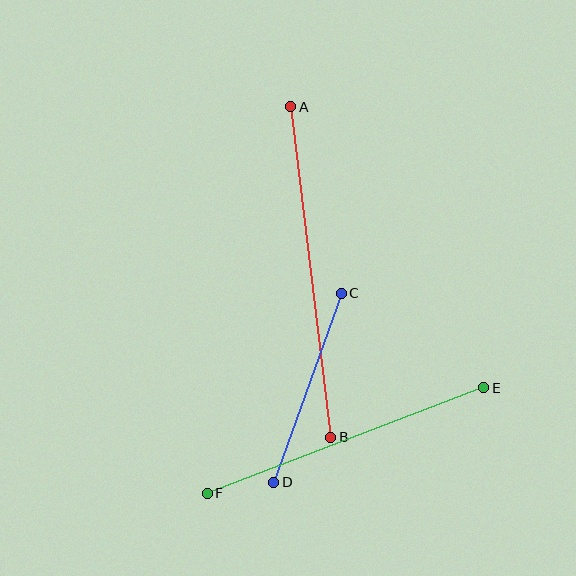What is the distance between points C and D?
The distance is approximately 201 pixels.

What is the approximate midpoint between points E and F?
The midpoint is at approximately (345, 441) pixels.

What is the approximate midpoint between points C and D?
The midpoint is at approximately (308, 388) pixels.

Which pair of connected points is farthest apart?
Points A and B are farthest apart.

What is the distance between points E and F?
The distance is approximately 296 pixels.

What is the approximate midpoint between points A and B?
The midpoint is at approximately (311, 272) pixels.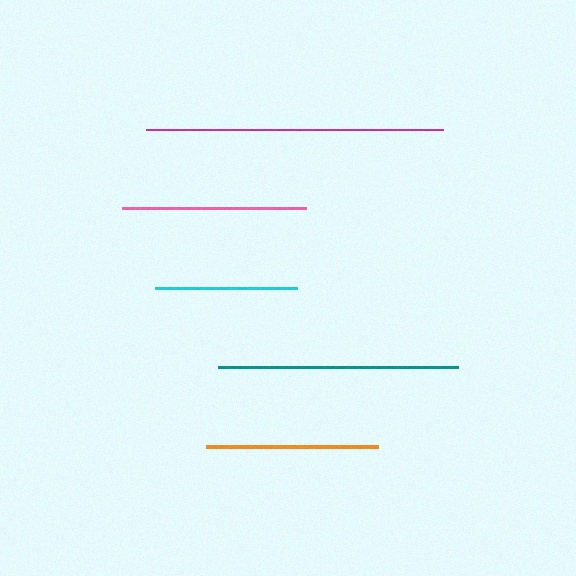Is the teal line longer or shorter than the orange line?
The teal line is longer than the orange line.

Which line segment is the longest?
The magenta line is the longest at approximately 297 pixels.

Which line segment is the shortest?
The cyan line is the shortest at approximately 142 pixels.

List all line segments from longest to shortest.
From longest to shortest: magenta, teal, pink, orange, cyan.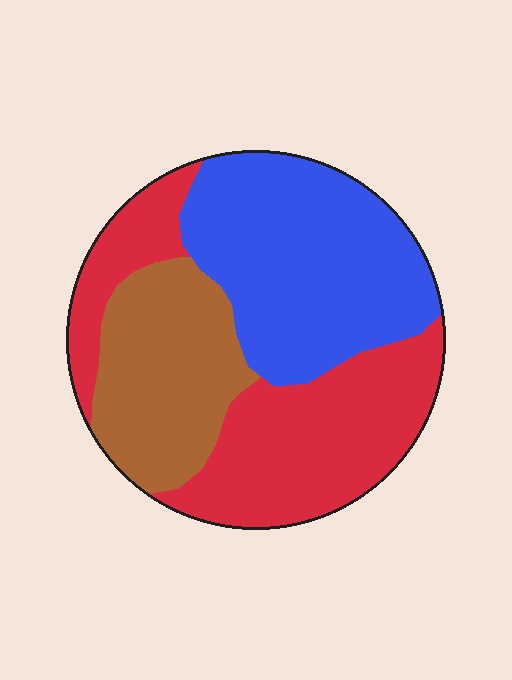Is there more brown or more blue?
Blue.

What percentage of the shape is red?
Red covers around 40% of the shape.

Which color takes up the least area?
Brown, at roughly 25%.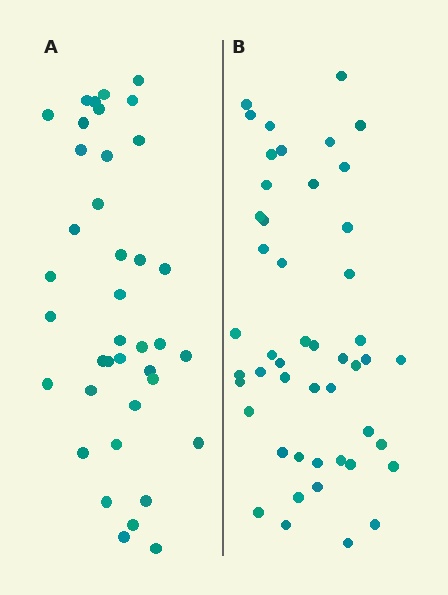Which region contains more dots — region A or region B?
Region B (the right region) has more dots.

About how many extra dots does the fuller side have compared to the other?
Region B has roughly 8 or so more dots than region A.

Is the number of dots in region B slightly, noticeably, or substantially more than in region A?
Region B has only slightly more — the two regions are fairly close. The ratio is roughly 1.2 to 1.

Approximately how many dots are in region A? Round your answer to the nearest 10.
About 40 dots. (The exact count is 39, which rounds to 40.)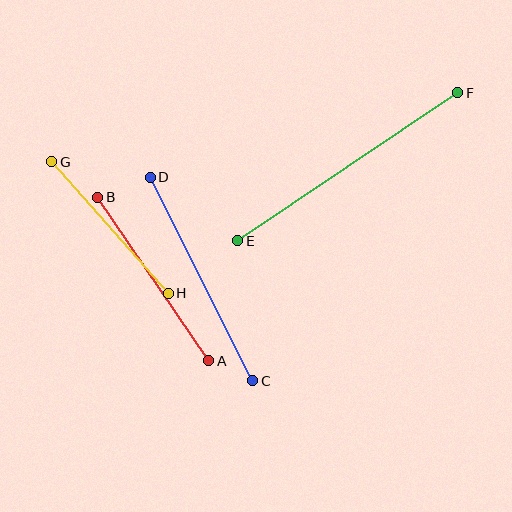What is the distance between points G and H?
The distance is approximately 176 pixels.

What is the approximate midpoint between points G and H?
The midpoint is at approximately (110, 228) pixels.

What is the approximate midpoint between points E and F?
The midpoint is at approximately (348, 167) pixels.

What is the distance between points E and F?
The distance is approximately 265 pixels.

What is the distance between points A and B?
The distance is approximately 198 pixels.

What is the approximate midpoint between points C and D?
The midpoint is at approximately (201, 279) pixels.